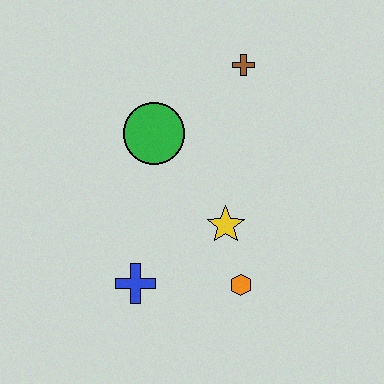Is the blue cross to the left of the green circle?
Yes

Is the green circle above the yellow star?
Yes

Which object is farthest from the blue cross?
The brown cross is farthest from the blue cross.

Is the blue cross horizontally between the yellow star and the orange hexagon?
No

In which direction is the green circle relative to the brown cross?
The green circle is to the left of the brown cross.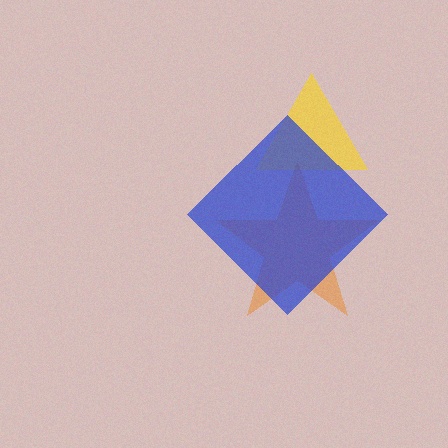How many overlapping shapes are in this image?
There are 3 overlapping shapes in the image.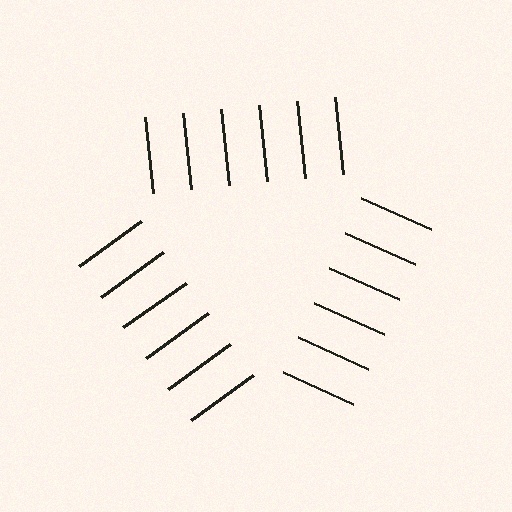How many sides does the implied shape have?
3 sides — the line-ends trace a triangle.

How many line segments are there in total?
18 — 6 along each of the 3 edges.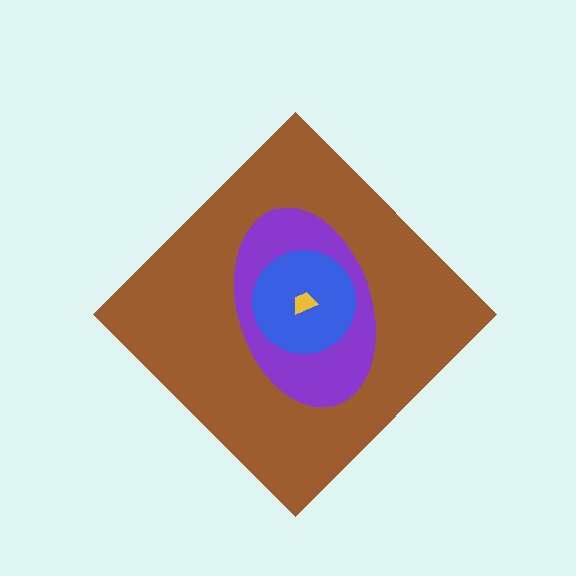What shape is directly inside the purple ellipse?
The blue circle.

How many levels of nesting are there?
4.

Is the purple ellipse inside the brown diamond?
Yes.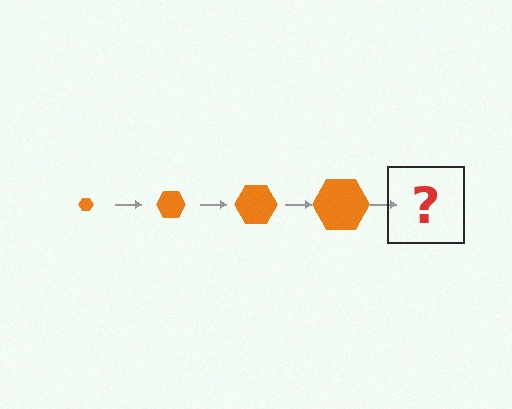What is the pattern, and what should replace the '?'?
The pattern is that the hexagon gets progressively larger each step. The '?' should be an orange hexagon, larger than the previous one.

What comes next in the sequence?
The next element should be an orange hexagon, larger than the previous one.